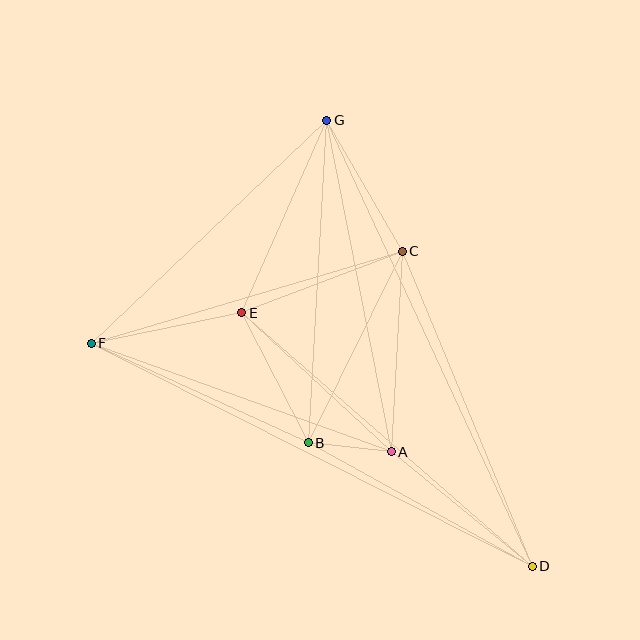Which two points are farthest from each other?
Points D and F are farthest from each other.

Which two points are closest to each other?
Points A and B are closest to each other.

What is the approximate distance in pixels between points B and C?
The distance between B and C is approximately 213 pixels.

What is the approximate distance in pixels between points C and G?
The distance between C and G is approximately 151 pixels.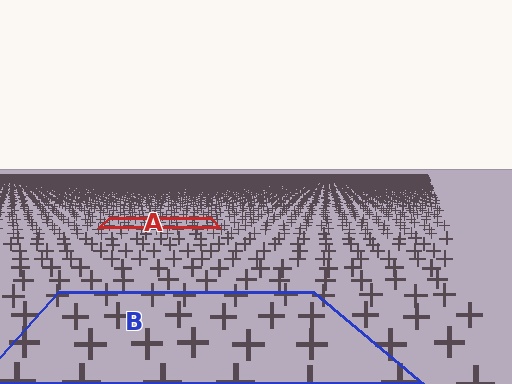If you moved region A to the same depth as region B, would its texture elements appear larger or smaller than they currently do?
They would appear larger. At a closer depth, the same texture elements are projected at a bigger on-screen size.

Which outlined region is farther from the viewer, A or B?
Region A is farther from the viewer — the texture elements inside it appear smaller and more densely packed.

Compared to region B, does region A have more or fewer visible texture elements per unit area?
Region A has more texture elements per unit area — they are packed more densely because it is farther away.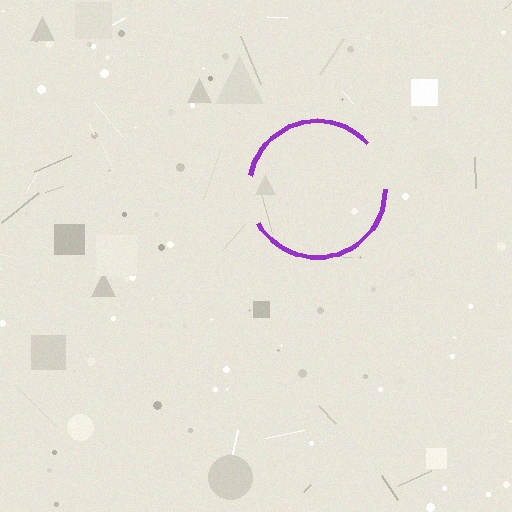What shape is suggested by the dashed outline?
The dashed outline suggests a circle.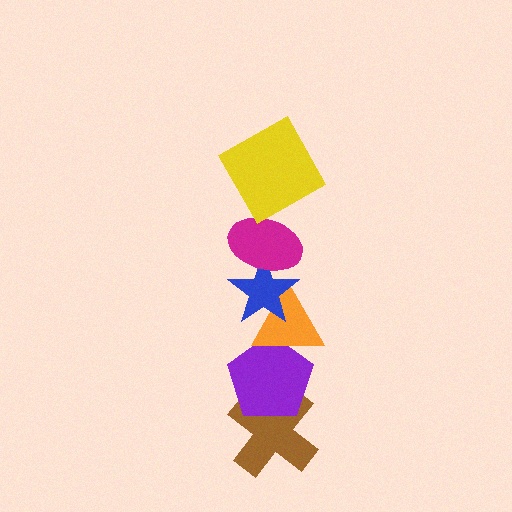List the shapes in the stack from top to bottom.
From top to bottom: the yellow square, the magenta ellipse, the blue star, the orange triangle, the purple pentagon, the brown cross.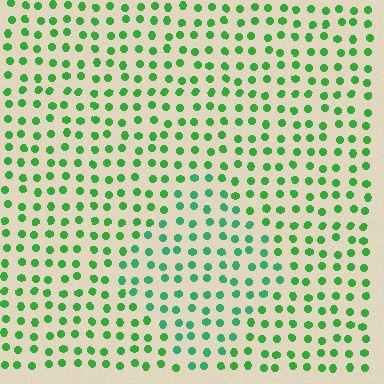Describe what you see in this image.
The image is filled with small green elements in a uniform arrangement. A diamond-shaped region is visible where the elements are tinted to a slightly different hue, forming a subtle color boundary.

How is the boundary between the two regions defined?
The boundary is defined purely by a slight shift in hue (about 28 degrees). Spacing, size, and orientation are identical on both sides.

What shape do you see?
I see a diamond.